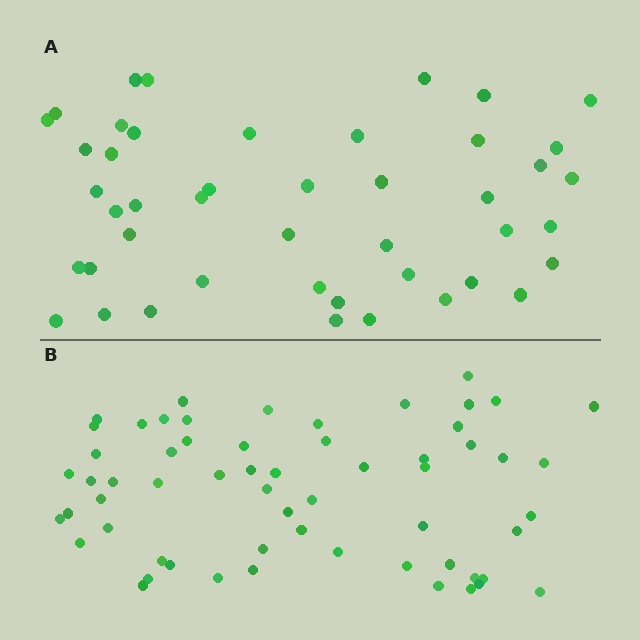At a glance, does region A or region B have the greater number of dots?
Region B (the bottom region) has more dots.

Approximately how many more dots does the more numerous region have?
Region B has approximately 15 more dots than region A.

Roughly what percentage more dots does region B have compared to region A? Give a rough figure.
About 35% more.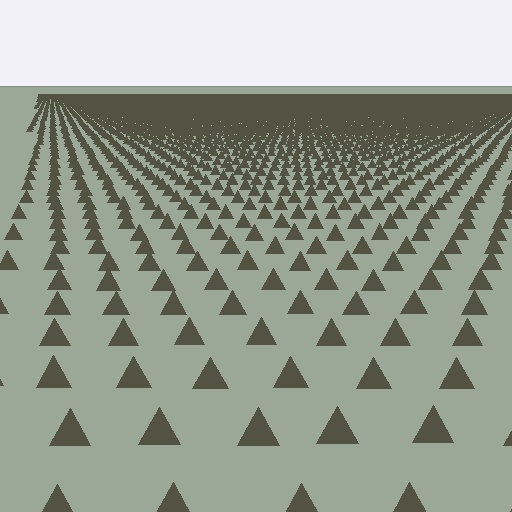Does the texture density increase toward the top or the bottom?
Density increases toward the top.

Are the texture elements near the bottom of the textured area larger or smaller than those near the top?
Larger. Near the bottom, elements are closer to the viewer and appear at a bigger on-screen size.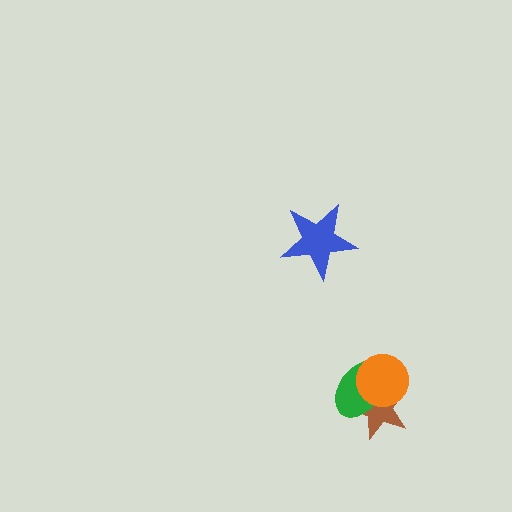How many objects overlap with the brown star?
2 objects overlap with the brown star.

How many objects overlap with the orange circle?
2 objects overlap with the orange circle.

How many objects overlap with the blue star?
0 objects overlap with the blue star.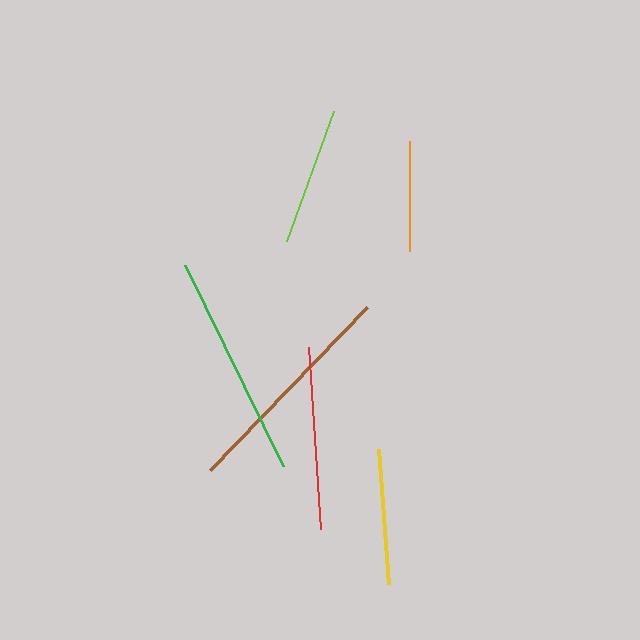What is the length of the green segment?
The green segment is approximately 224 pixels long.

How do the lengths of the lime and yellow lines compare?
The lime and yellow lines are approximately the same length.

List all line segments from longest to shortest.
From longest to shortest: brown, green, red, lime, yellow, orange.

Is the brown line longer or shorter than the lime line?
The brown line is longer than the lime line.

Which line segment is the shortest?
The orange line is the shortest at approximately 109 pixels.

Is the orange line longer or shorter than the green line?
The green line is longer than the orange line.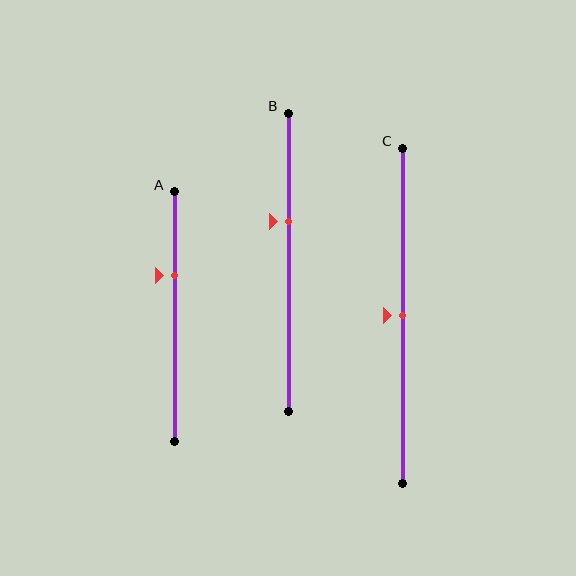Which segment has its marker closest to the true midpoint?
Segment C has its marker closest to the true midpoint.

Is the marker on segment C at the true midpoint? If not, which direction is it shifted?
Yes, the marker on segment C is at the true midpoint.